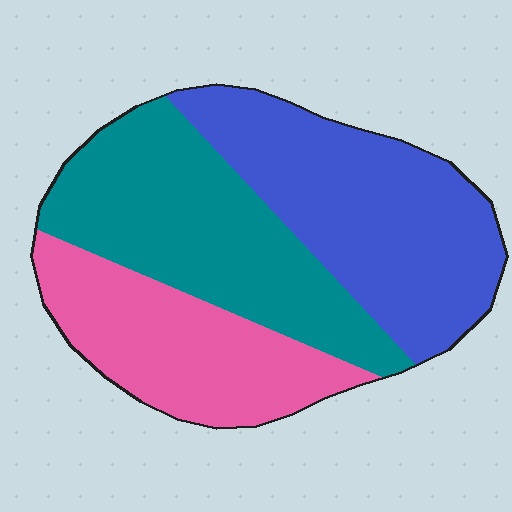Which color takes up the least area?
Pink, at roughly 25%.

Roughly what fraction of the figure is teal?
Teal covers about 35% of the figure.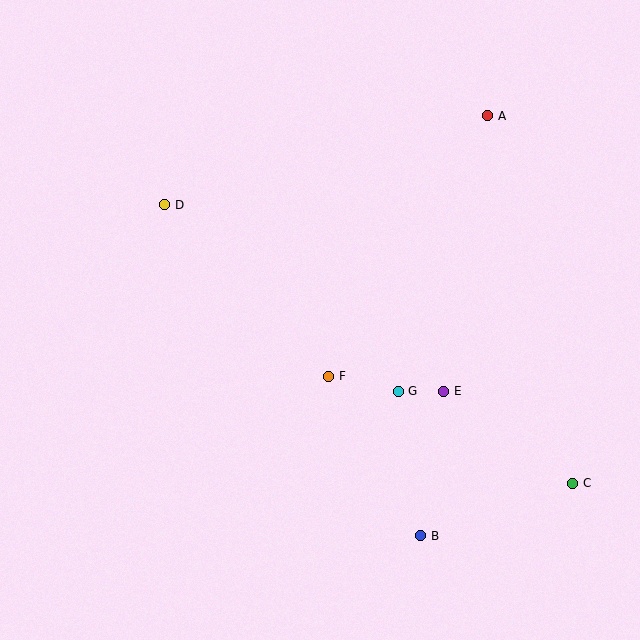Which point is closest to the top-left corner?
Point D is closest to the top-left corner.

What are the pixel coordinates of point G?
Point G is at (398, 391).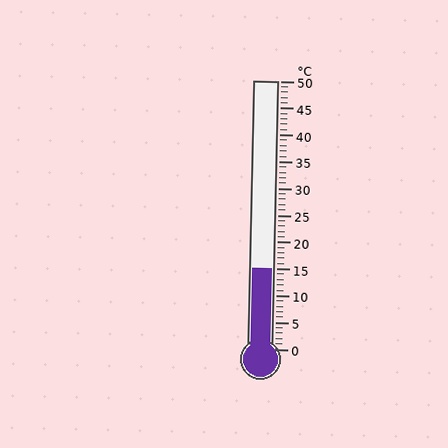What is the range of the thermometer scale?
The thermometer scale ranges from 0°C to 50°C.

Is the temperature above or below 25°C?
The temperature is below 25°C.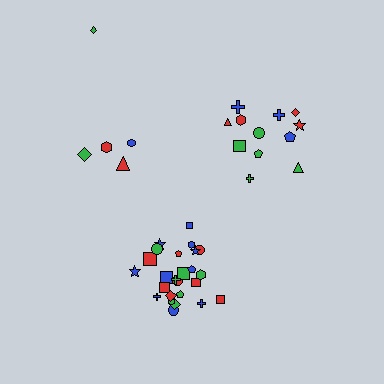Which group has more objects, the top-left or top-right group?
The top-right group.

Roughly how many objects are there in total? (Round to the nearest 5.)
Roughly 40 objects in total.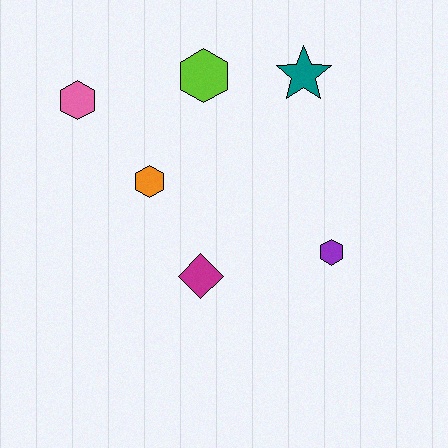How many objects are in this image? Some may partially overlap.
There are 6 objects.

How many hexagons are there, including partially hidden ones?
There are 4 hexagons.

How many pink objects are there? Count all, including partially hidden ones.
There is 1 pink object.